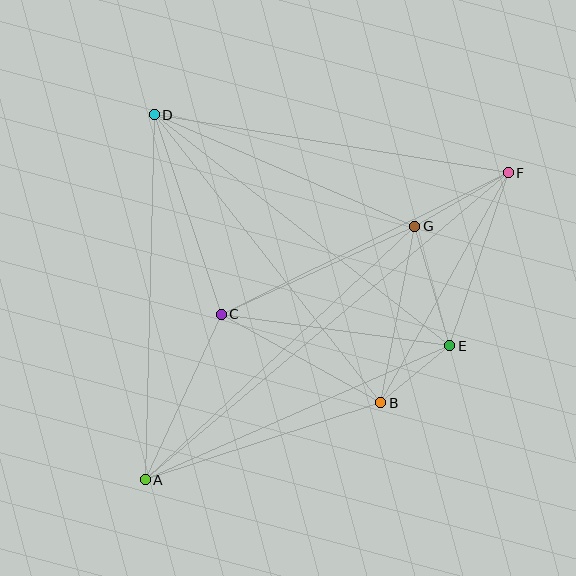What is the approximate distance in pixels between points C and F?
The distance between C and F is approximately 320 pixels.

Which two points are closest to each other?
Points B and E are closest to each other.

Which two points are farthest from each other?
Points A and F are farthest from each other.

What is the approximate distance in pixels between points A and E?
The distance between A and E is approximately 333 pixels.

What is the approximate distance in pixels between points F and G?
The distance between F and G is approximately 108 pixels.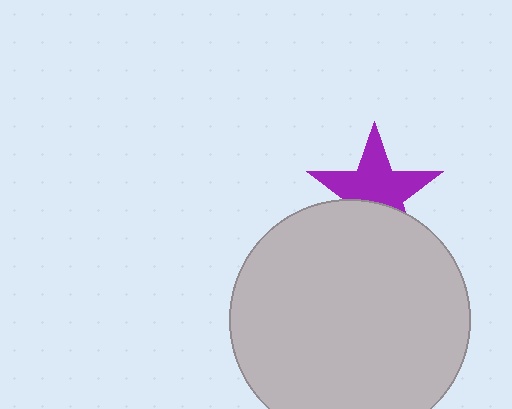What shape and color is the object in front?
The object in front is a light gray circle.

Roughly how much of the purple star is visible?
About half of it is visible (roughly 64%).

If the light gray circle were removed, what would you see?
You would see the complete purple star.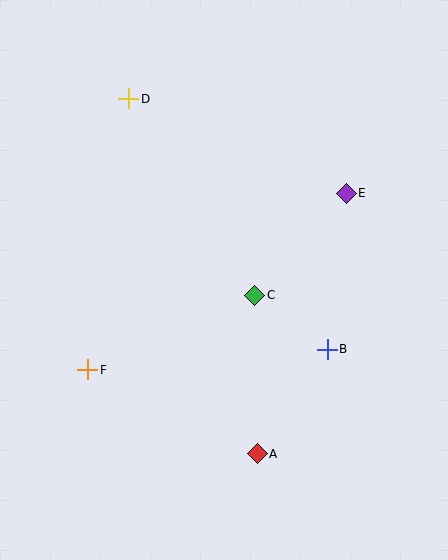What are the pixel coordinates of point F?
Point F is at (88, 370).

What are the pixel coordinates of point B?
Point B is at (327, 349).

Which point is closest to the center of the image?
Point C at (255, 295) is closest to the center.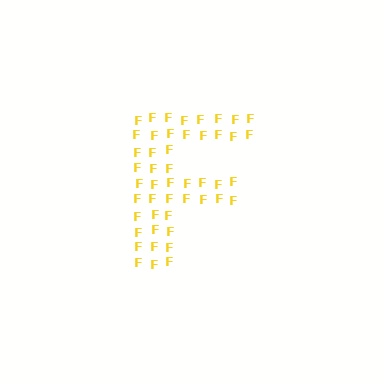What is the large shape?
The large shape is the letter F.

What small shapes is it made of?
It is made of small letter F's.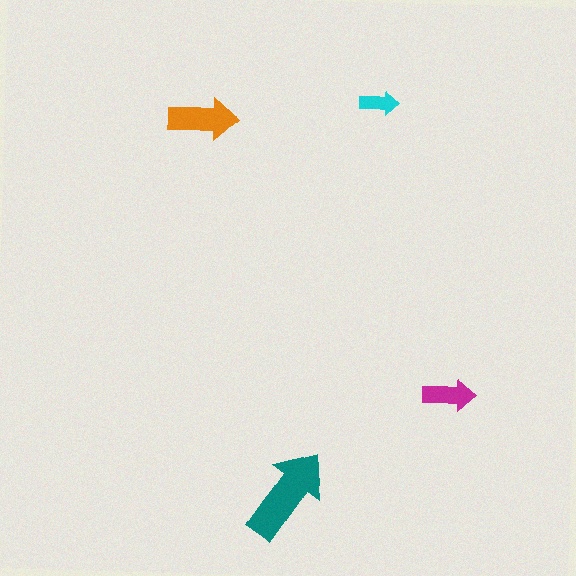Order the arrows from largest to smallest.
the teal one, the orange one, the magenta one, the cyan one.